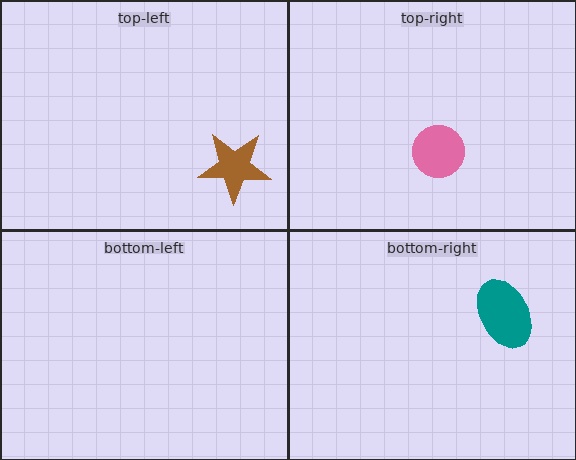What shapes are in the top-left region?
The brown star.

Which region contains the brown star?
The top-left region.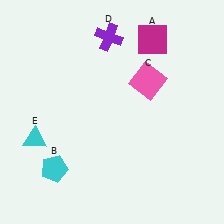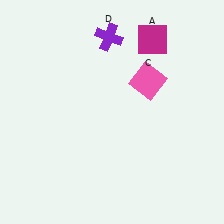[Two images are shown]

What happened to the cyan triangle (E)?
The cyan triangle (E) was removed in Image 2. It was in the bottom-left area of Image 1.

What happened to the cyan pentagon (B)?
The cyan pentagon (B) was removed in Image 2. It was in the bottom-left area of Image 1.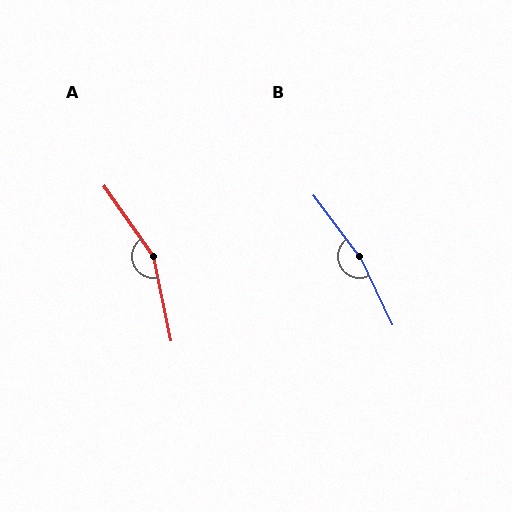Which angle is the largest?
B, at approximately 169 degrees.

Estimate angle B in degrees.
Approximately 169 degrees.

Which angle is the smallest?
A, at approximately 156 degrees.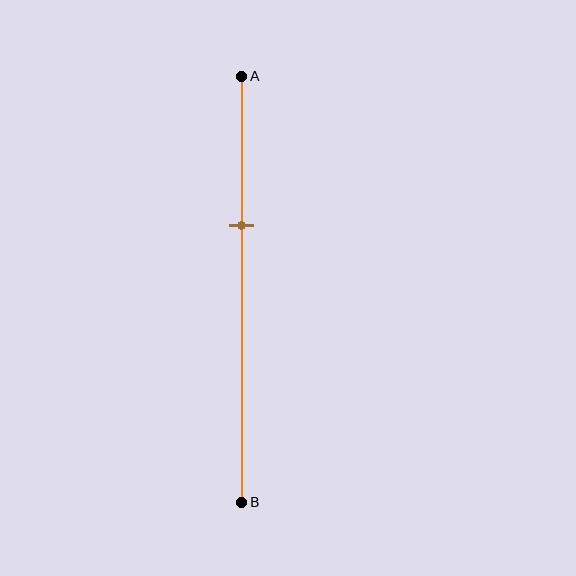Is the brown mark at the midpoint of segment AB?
No, the mark is at about 35% from A, not at the 50% midpoint.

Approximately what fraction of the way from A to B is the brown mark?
The brown mark is approximately 35% of the way from A to B.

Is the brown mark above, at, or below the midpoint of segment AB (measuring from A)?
The brown mark is above the midpoint of segment AB.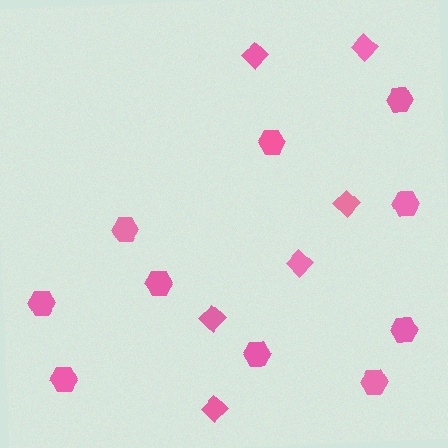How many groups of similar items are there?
There are 2 groups: one group of hexagons (10) and one group of diamonds (6).